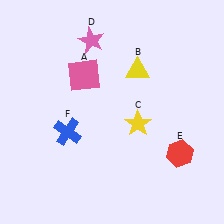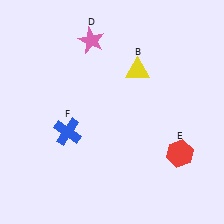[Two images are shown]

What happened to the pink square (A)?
The pink square (A) was removed in Image 2. It was in the top-left area of Image 1.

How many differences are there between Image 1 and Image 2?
There are 2 differences between the two images.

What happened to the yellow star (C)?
The yellow star (C) was removed in Image 2. It was in the bottom-right area of Image 1.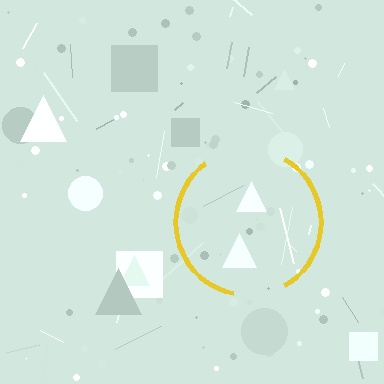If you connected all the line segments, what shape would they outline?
They would outline a circle.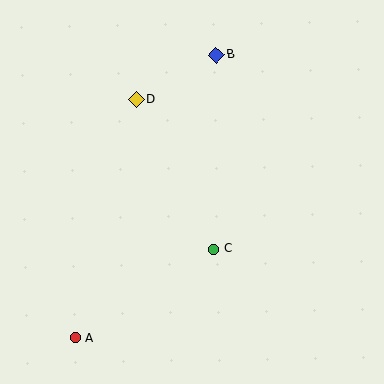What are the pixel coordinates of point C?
Point C is at (214, 249).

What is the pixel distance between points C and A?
The distance between C and A is 165 pixels.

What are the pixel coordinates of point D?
Point D is at (137, 99).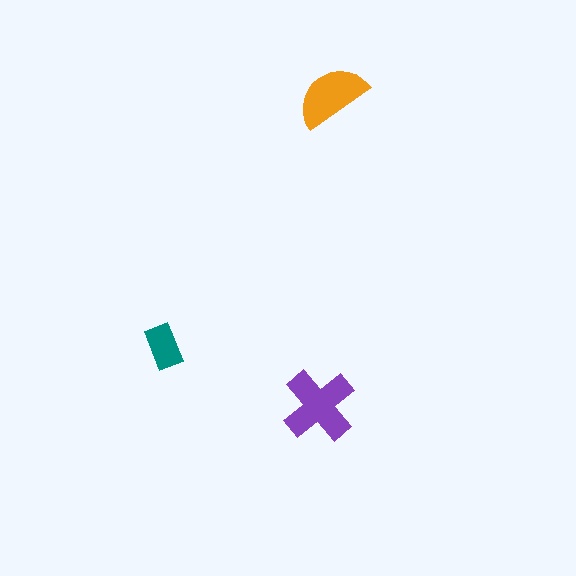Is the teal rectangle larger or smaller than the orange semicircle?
Smaller.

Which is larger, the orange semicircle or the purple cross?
The purple cross.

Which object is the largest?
The purple cross.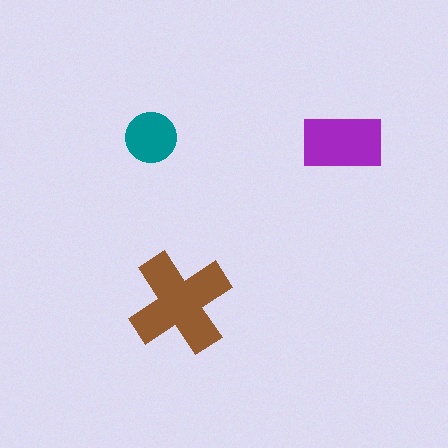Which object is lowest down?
The brown cross is bottommost.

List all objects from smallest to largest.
The teal circle, the purple rectangle, the brown cross.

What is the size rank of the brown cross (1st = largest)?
1st.